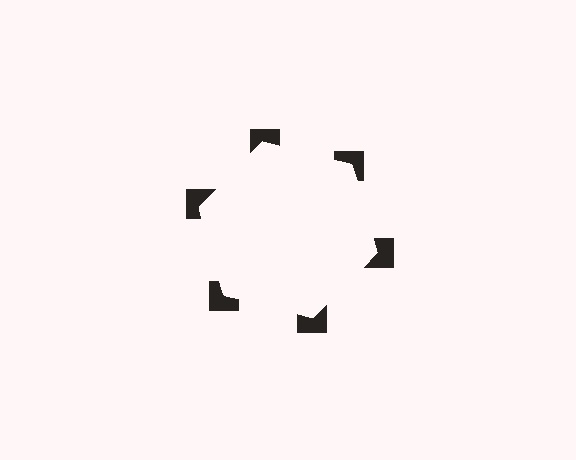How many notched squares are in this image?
There are 6 — one at each vertex of the illusory hexagon.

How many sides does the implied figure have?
6 sides.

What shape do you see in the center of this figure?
An illusory hexagon — its edges are inferred from the aligned wedge cuts in the notched squares, not physically drawn.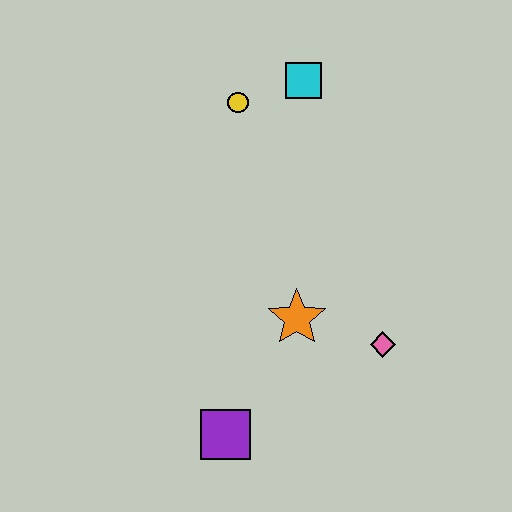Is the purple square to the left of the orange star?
Yes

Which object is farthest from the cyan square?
The purple square is farthest from the cyan square.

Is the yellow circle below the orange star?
No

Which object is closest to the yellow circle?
The cyan square is closest to the yellow circle.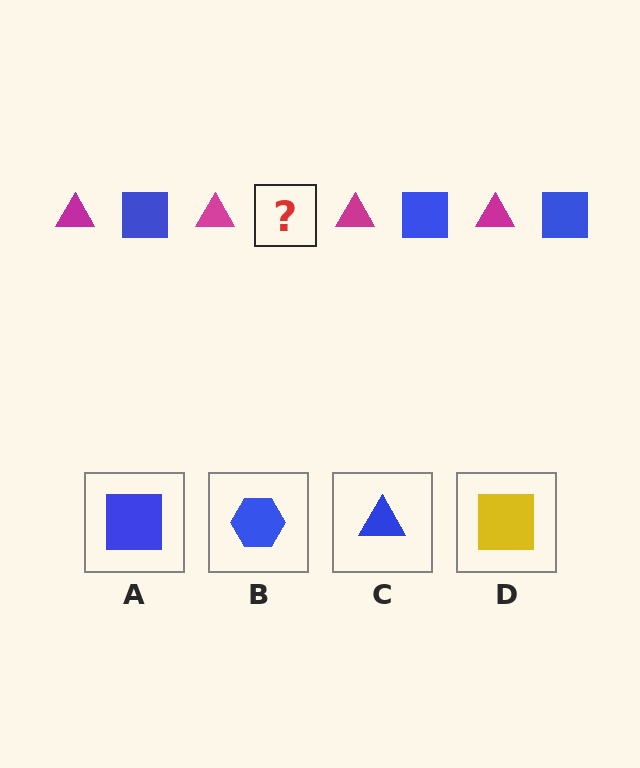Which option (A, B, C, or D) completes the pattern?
A.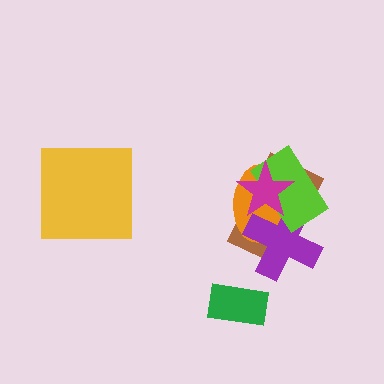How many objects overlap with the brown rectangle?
4 objects overlap with the brown rectangle.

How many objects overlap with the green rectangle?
0 objects overlap with the green rectangle.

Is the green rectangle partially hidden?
No, no other shape covers it.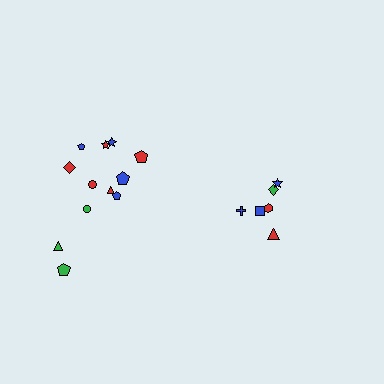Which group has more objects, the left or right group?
The left group.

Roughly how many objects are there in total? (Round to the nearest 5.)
Roughly 20 objects in total.